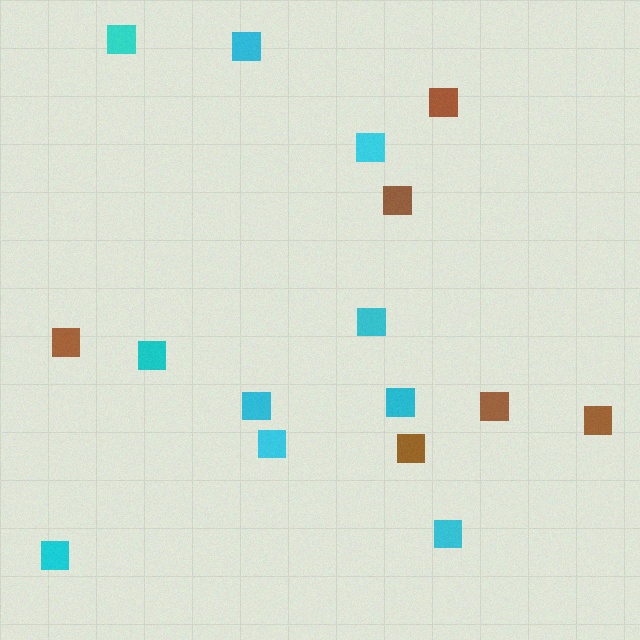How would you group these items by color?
There are 2 groups: one group of brown squares (6) and one group of cyan squares (10).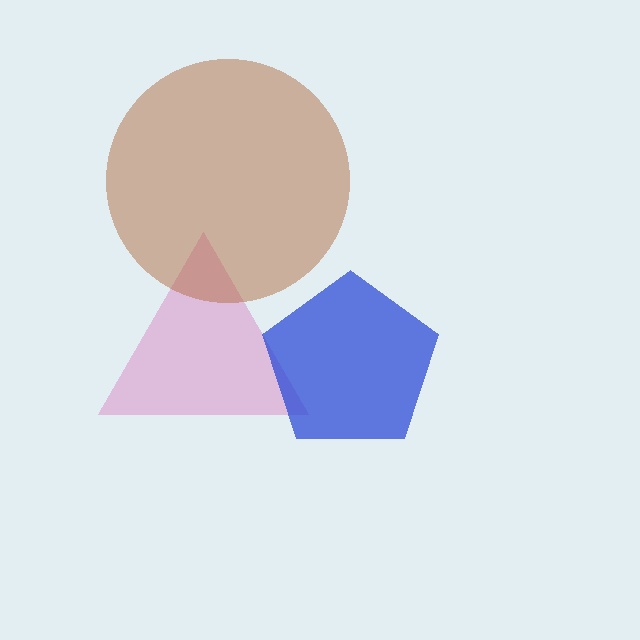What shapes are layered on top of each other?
The layered shapes are: a pink triangle, a blue pentagon, a brown circle.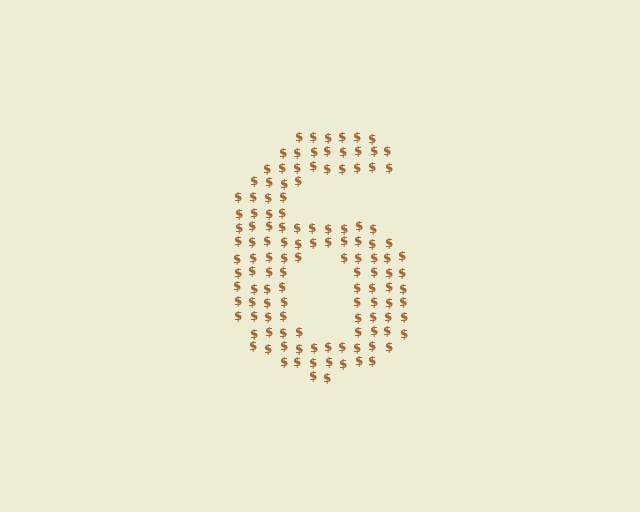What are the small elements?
The small elements are dollar signs.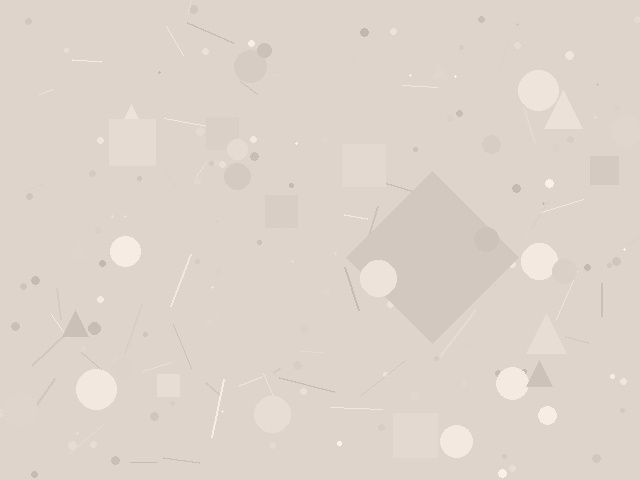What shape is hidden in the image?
A diamond is hidden in the image.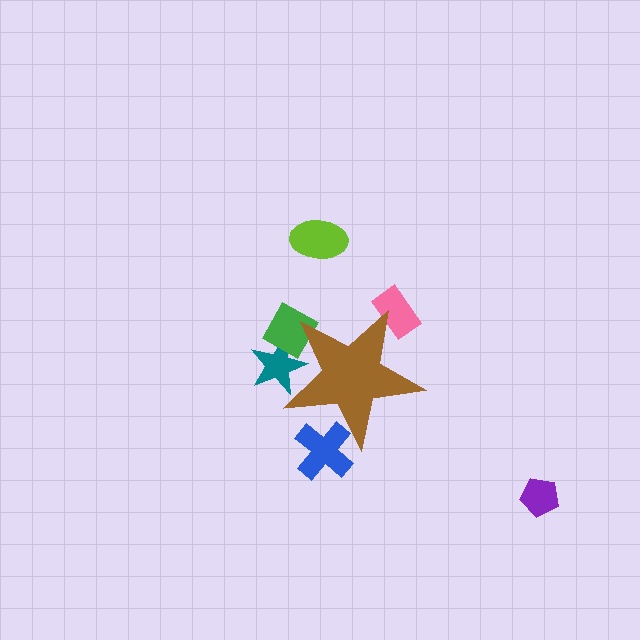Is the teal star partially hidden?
Yes, the teal star is partially hidden behind the brown star.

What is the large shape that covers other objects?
A brown star.